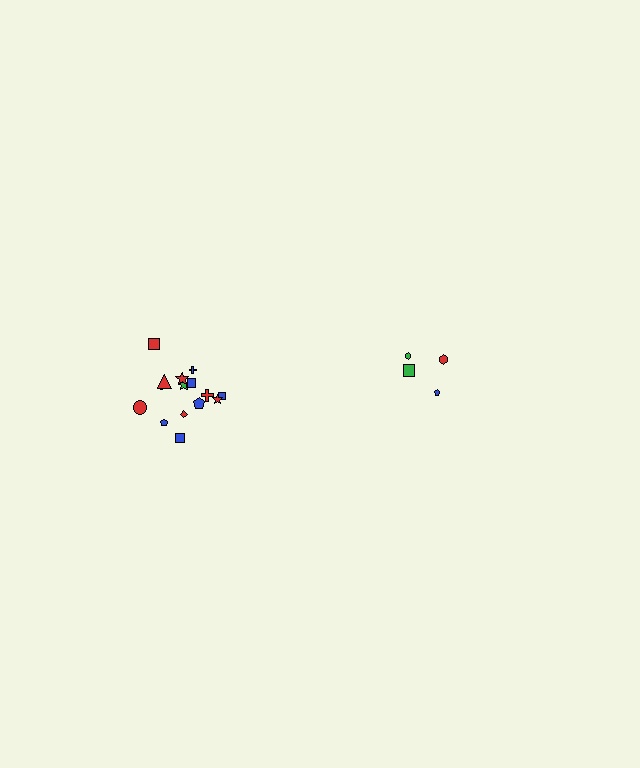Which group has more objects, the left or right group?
The left group.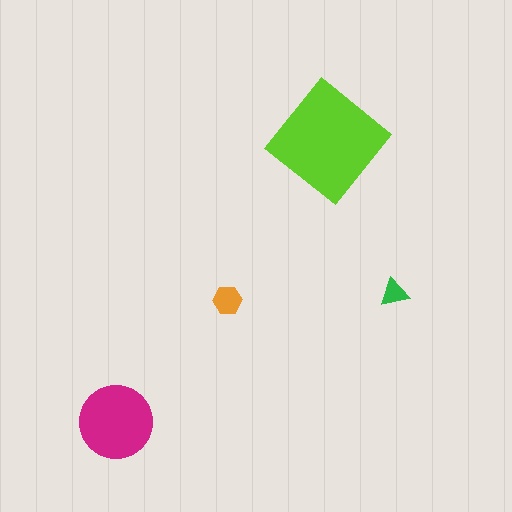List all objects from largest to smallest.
The lime diamond, the magenta circle, the orange hexagon, the green triangle.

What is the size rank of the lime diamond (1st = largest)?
1st.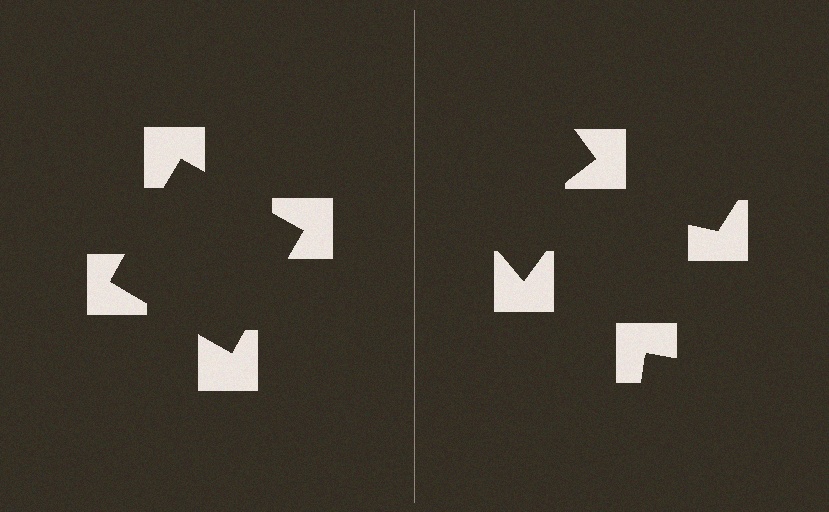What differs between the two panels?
The notched squares are positioned identically on both sides; only the wedge orientations differ. On the left they align to a square; on the right they are misaligned.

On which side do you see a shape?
An illusory square appears on the left side. On the right side the wedge cuts are rotated, so no coherent shape forms.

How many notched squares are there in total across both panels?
8 — 4 on each side.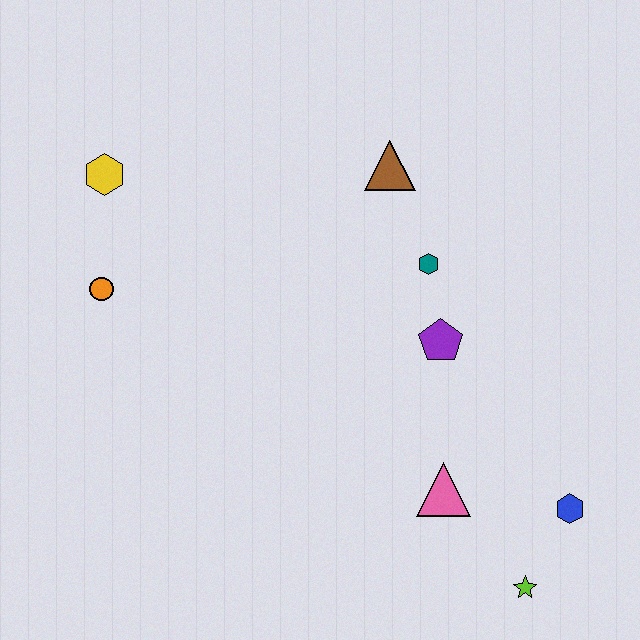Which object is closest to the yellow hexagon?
The orange circle is closest to the yellow hexagon.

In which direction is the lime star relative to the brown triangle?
The lime star is below the brown triangle.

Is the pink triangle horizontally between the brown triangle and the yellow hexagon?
No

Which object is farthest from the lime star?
The yellow hexagon is farthest from the lime star.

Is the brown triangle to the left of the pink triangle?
Yes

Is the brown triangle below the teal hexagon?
No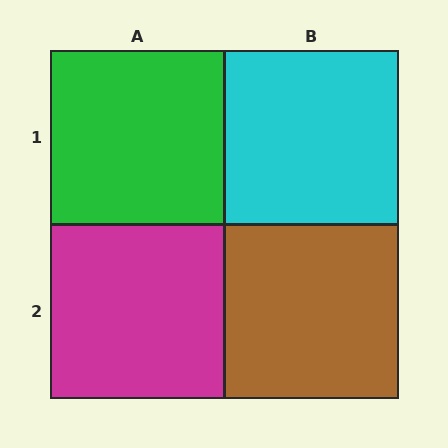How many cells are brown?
1 cell is brown.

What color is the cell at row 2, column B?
Brown.